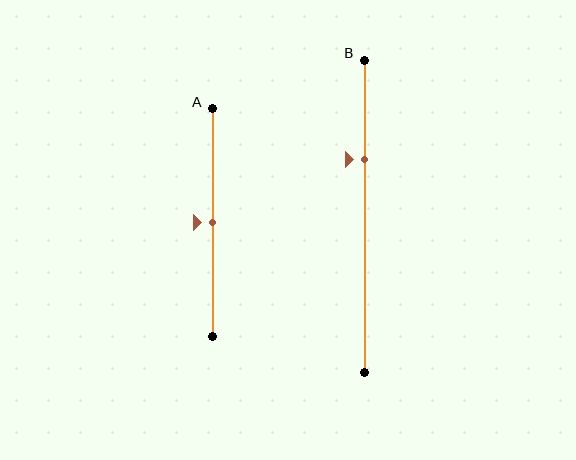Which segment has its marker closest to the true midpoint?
Segment A has its marker closest to the true midpoint.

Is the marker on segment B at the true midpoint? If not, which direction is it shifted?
No, the marker on segment B is shifted upward by about 18% of the segment length.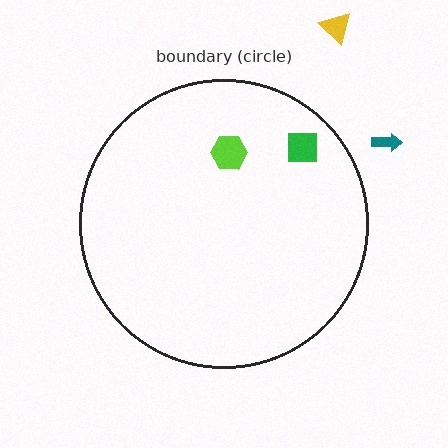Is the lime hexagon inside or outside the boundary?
Inside.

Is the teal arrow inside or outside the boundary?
Outside.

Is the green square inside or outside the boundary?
Inside.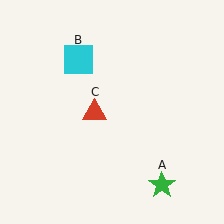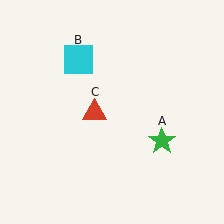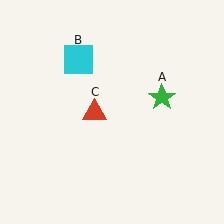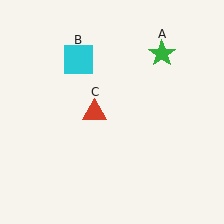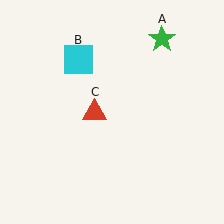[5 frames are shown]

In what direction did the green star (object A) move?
The green star (object A) moved up.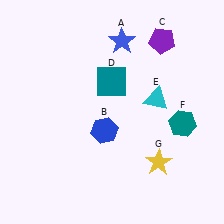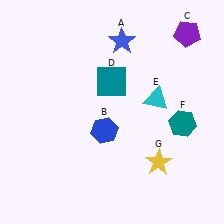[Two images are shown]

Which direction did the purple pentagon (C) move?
The purple pentagon (C) moved right.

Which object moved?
The purple pentagon (C) moved right.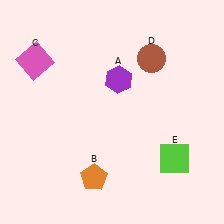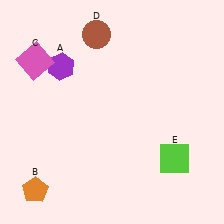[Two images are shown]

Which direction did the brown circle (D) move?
The brown circle (D) moved left.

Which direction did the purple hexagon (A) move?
The purple hexagon (A) moved left.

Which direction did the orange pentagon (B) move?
The orange pentagon (B) moved left.